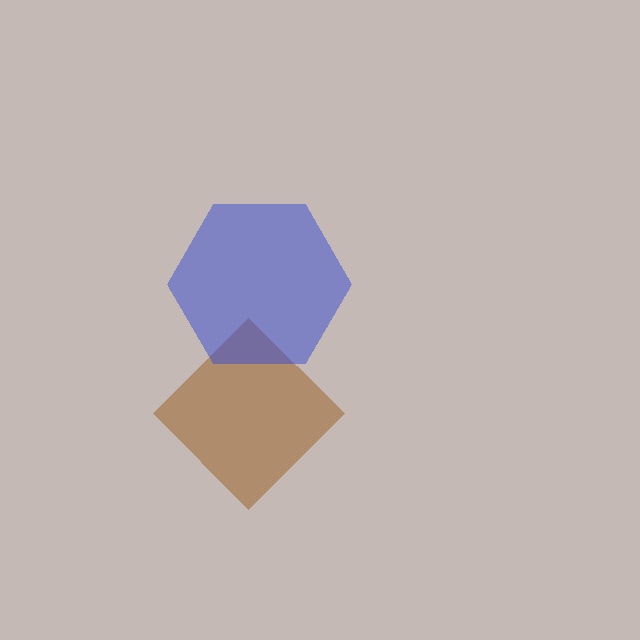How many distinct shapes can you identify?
There are 2 distinct shapes: a brown diamond, a blue hexagon.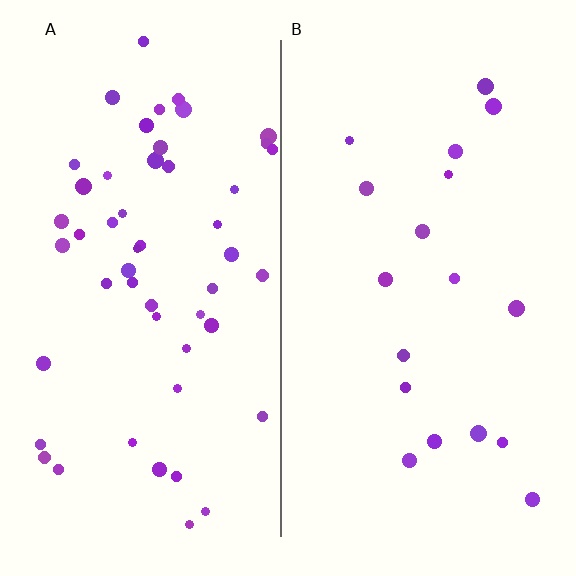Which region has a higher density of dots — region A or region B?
A (the left).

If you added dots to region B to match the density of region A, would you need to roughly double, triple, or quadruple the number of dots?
Approximately triple.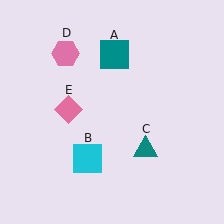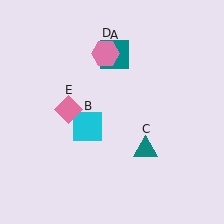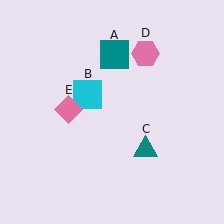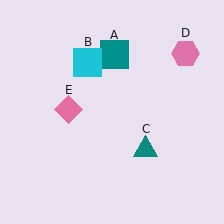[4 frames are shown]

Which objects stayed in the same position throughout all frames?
Teal square (object A) and teal triangle (object C) and pink diamond (object E) remained stationary.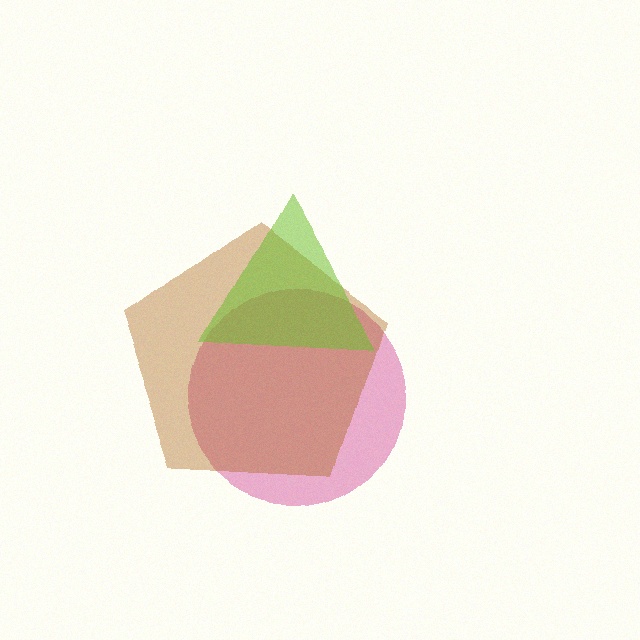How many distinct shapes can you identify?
There are 3 distinct shapes: a magenta circle, a brown pentagon, a lime triangle.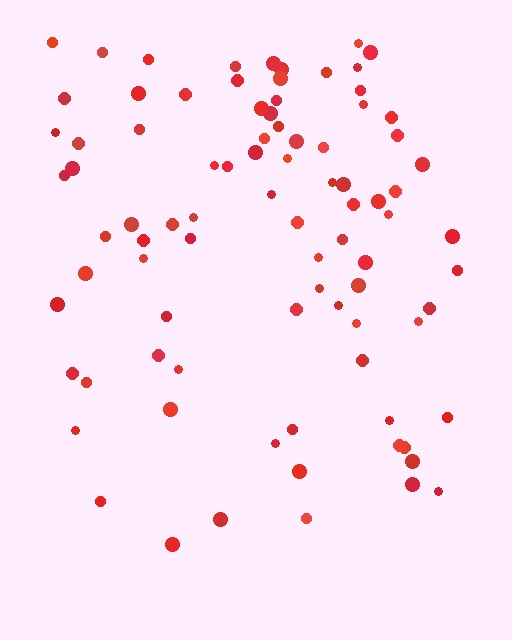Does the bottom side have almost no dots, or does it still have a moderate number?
Still a moderate number, just noticeably fewer than the top.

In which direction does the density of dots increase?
From bottom to top, with the top side densest.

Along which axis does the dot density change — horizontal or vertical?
Vertical.